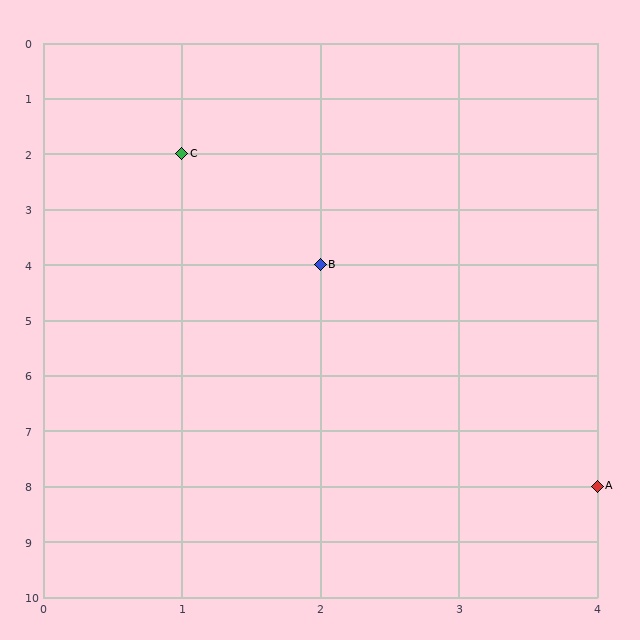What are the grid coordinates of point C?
Point C is at grid coordinates (1, 2).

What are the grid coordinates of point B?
Point B is at grid coordinates (2, 4).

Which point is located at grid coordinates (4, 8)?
Point A is at (4, 8).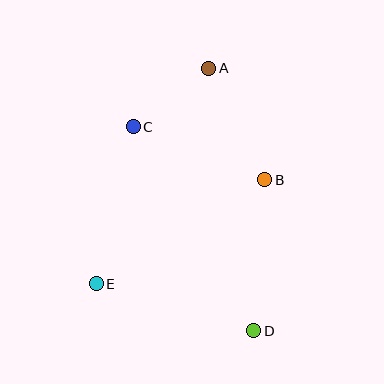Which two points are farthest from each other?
Points A and D are farthest from each other.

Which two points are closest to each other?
Points A and C are closest to each other.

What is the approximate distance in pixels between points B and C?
The distance between B and C is approximately 142 pixels.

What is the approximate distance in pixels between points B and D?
The distance between B and D is approximately 151 pixels.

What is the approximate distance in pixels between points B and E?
The distance between B and E is approximately 198 pixels.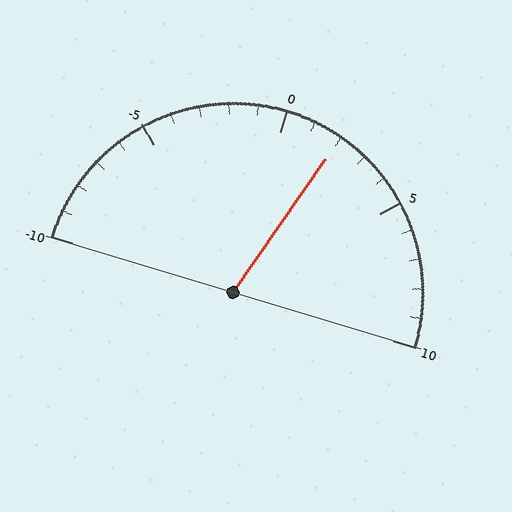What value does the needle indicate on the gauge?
The needle indicates approximately 2.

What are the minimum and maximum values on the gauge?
The gauge ranges from -10 to 10.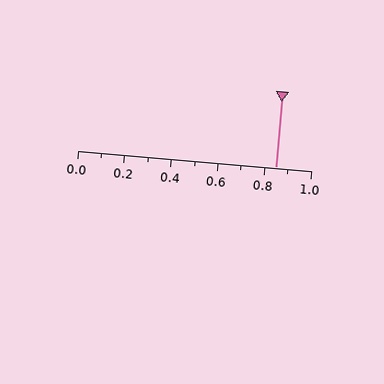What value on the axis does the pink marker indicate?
The marker indicates approximately 0.85.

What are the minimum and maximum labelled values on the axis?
The axis runs from 0.0 to 1.0.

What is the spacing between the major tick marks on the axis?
The major ticks are spaced 0.2 apart.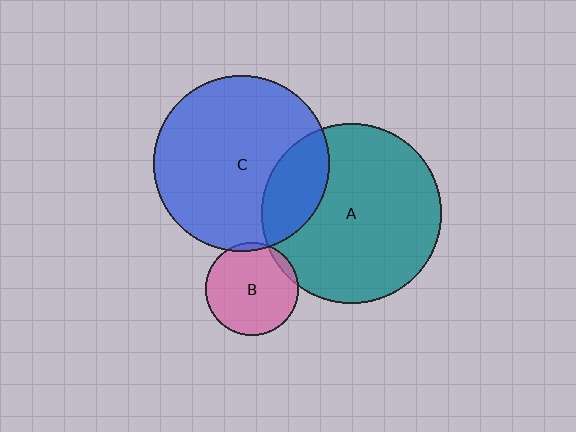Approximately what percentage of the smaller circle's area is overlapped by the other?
Approximately 5%.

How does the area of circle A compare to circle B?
Approximately 3.7 times.